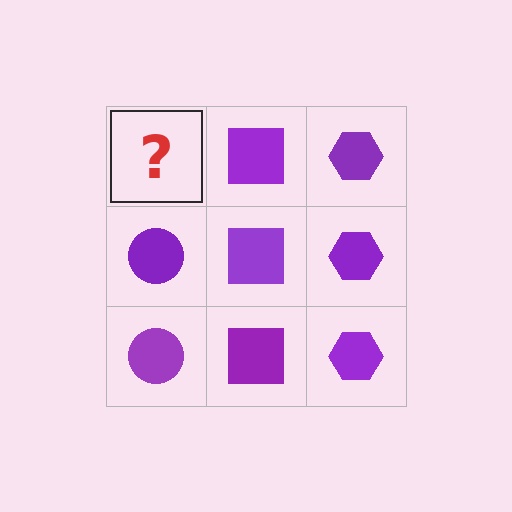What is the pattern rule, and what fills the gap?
The rule is that each column has a consistent shape. The gap should be filled with a purple circle.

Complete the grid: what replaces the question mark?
The question mark should be replaced with a purple circle.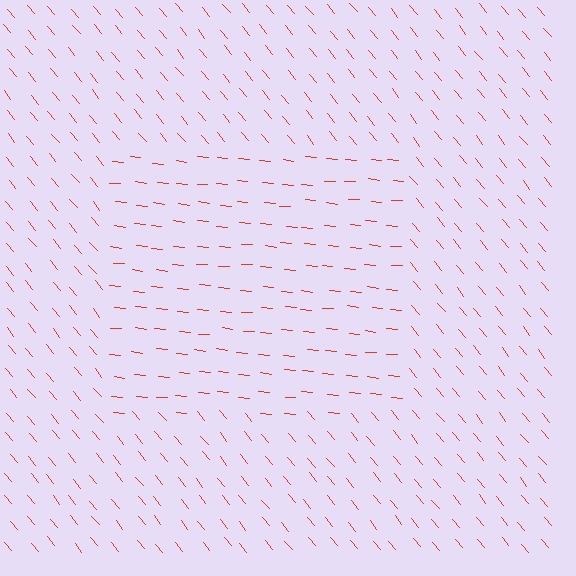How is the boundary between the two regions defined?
The boundary is defined purely by a change in line orientation (approximately 45 degrees difference). All lines are the same color and thickness.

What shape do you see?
I see a rectangle.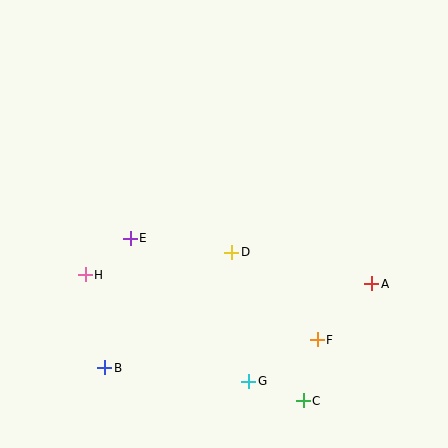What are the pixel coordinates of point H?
Point H is at (85, 275).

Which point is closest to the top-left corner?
Point E is closest to the top-left corner.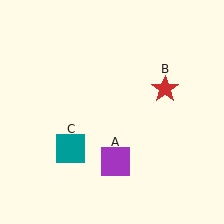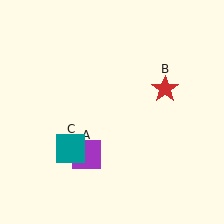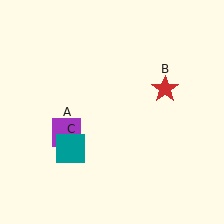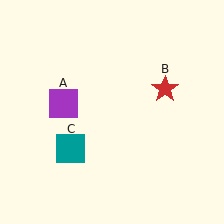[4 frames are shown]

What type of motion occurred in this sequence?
The purple square (object A) rotated clockwise around the center of the scene.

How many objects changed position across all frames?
1 object changed position: purple square (object A).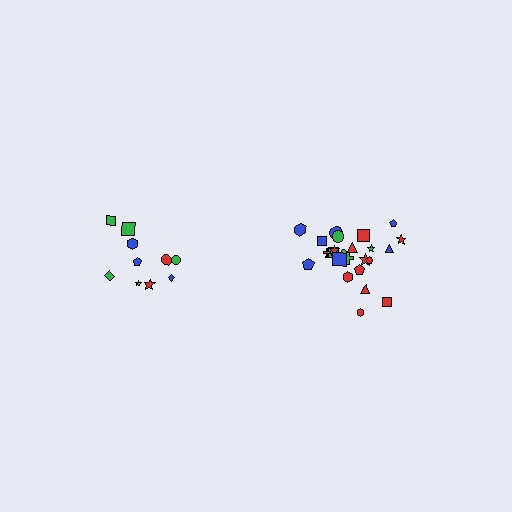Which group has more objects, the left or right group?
The right group.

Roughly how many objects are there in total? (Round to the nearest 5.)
Roughly 35 objects in total.